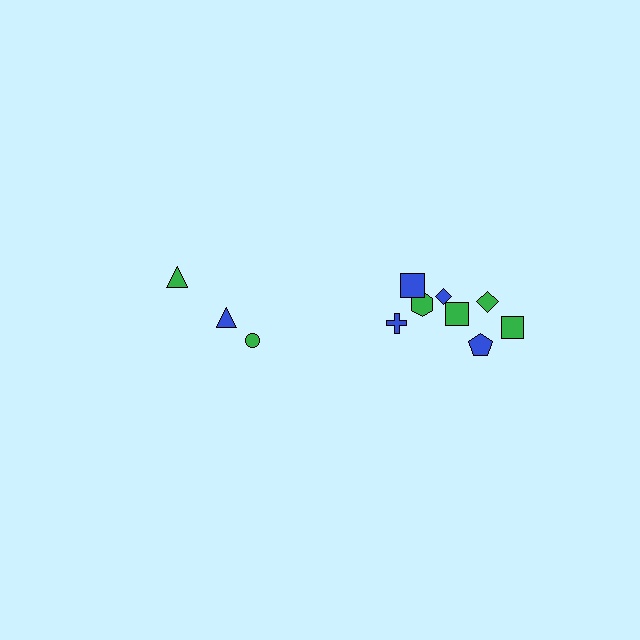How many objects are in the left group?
There are 3 objects.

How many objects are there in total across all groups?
There are 11 objects.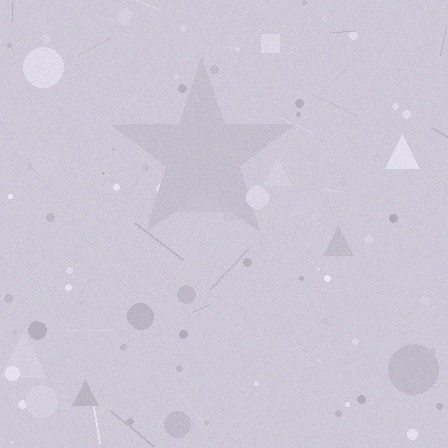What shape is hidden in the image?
A star is hidden in the image.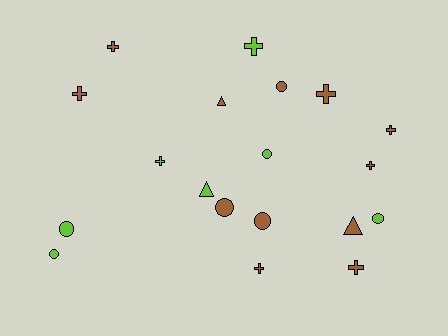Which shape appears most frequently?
Cross, with 9 objects.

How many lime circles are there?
There are 4 lime circles.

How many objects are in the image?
There are 19 objects.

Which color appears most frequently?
Brown, with 12 objects.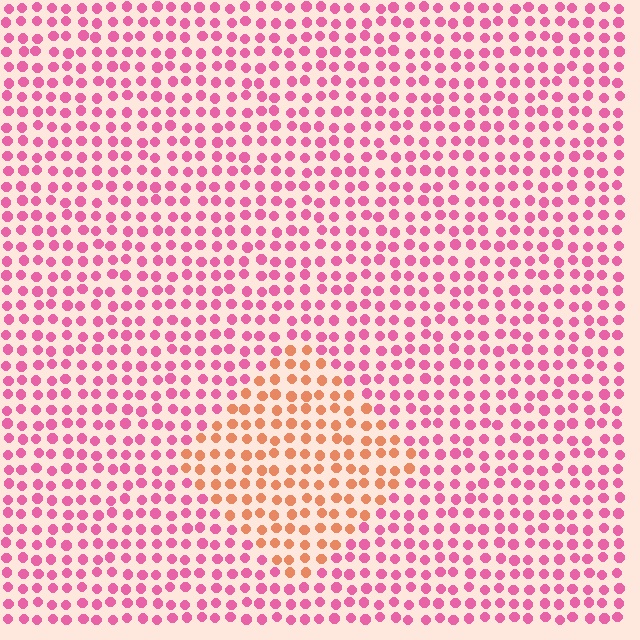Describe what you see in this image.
The image is filled with small pink elements in a uniform arrangement. A diamond-shaped region is visible where the elements are tinted to a slightly different hue, forming a subtle color boundary.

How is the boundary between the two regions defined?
The boundary is defined purely by a slight shift in hue (about 48 degrees). Spacing, size, and orientation are identical on both sides.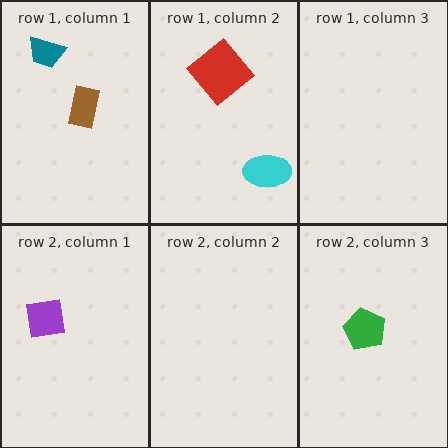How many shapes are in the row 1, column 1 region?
2.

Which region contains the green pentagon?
The row 2, column 3 region.